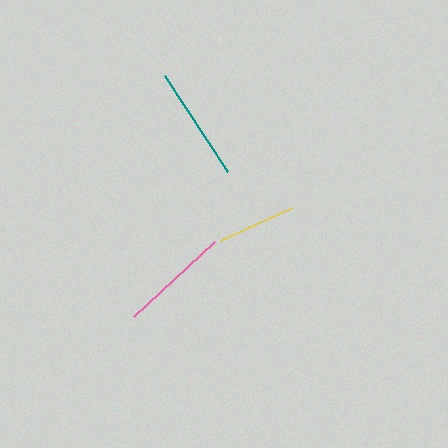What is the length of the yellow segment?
The yellow segment is approximately 78 pixels long.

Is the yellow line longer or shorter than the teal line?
The teal line is longer than the yellow line.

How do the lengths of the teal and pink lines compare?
The teal and pink lines are approximately the same length.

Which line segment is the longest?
The teal line is the longest at approximately 114 pixels.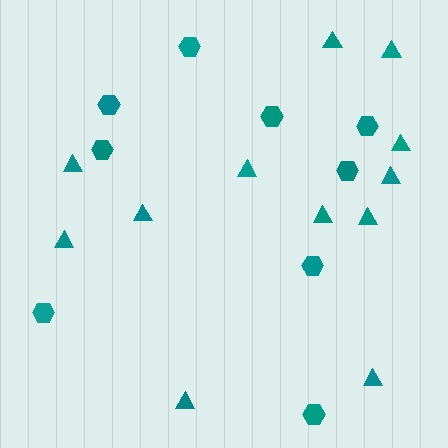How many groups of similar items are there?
There are 2 groups: one group of hexagons (9) and one group of triangles (12).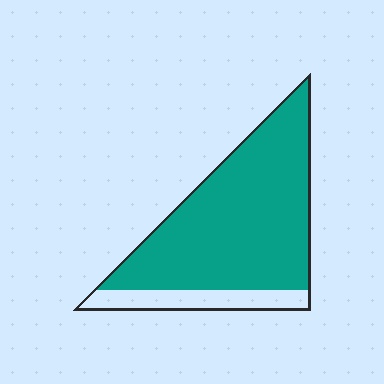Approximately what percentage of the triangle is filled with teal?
Approximately 85%.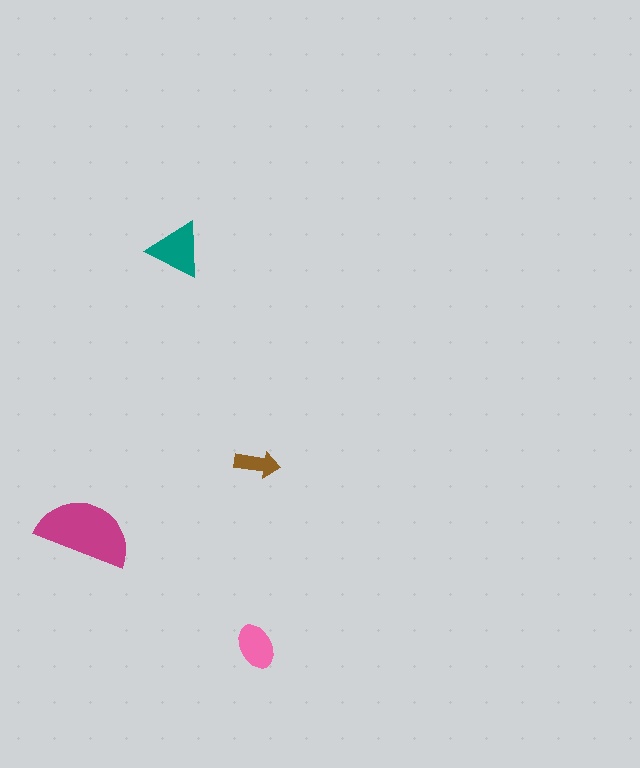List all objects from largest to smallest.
The magenta semicircle, the teal triangle, the pink ellipse, the brown arrow.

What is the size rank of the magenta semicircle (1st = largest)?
1st.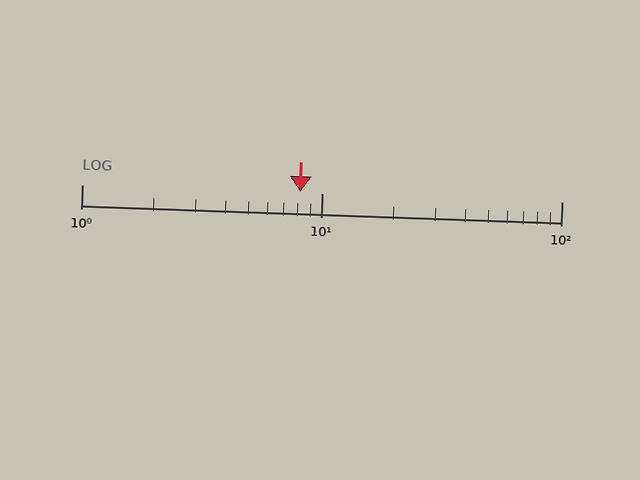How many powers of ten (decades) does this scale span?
The scale spans 2 decades, from 1 to 100.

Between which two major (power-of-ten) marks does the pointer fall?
The pointer is between 1 and 10.